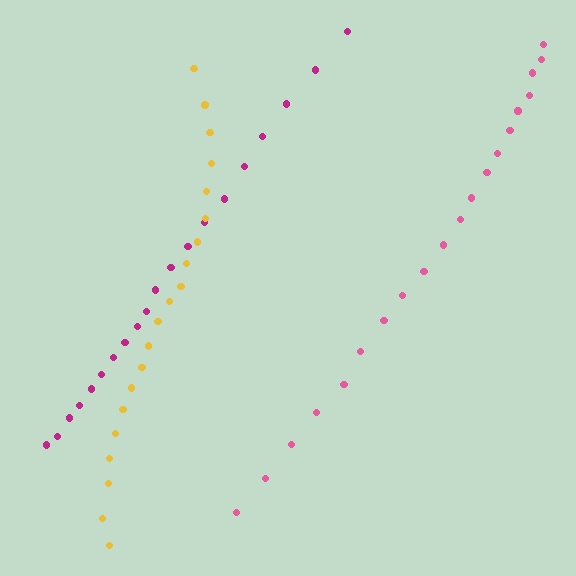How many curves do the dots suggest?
There are 3 distinct paths.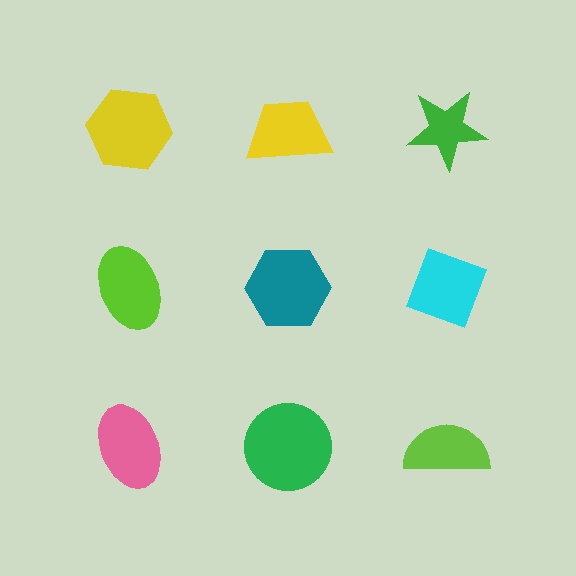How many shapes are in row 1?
3 shapes.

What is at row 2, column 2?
A teal hexagon.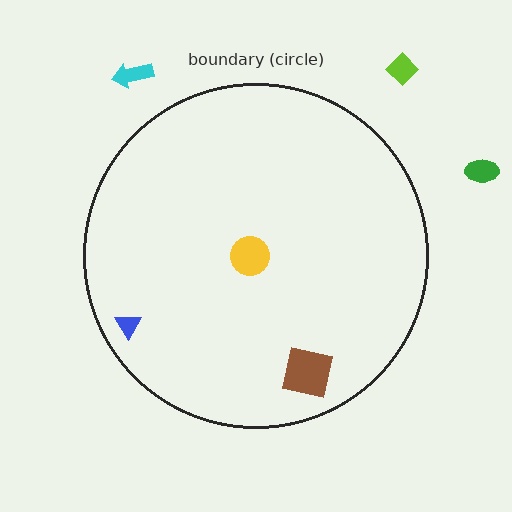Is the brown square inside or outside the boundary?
Inside.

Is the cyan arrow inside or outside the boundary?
Outside.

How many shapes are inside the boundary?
3 inside, 3 outside.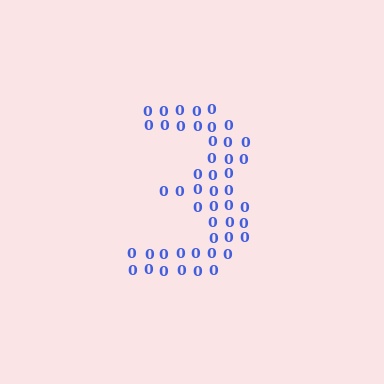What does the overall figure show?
The overall figure shows the digit 3.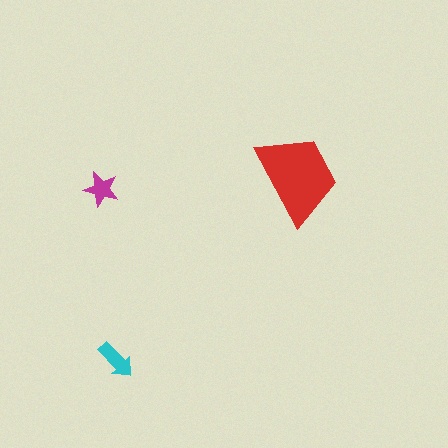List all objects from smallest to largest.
The magenta star, the cyan arrow, the red trapezoid.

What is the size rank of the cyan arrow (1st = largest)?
2nd.